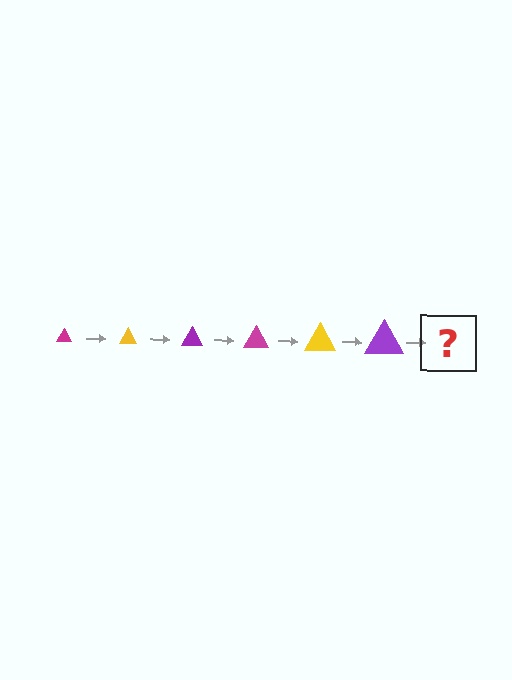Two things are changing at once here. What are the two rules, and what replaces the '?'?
The two rules are that the triangle grows larger each step and the color cycles through magenta, yellow, and purple. The '?' should be a magenta triangle, larger than the previous one.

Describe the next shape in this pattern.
It should be a magenta triangle, larger than the previous one.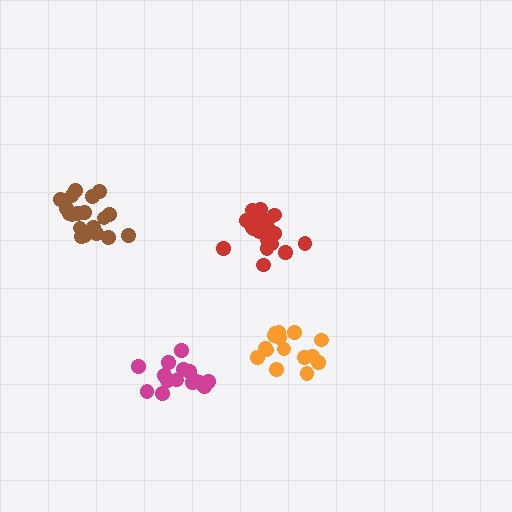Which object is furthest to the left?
The brown cluster is leftmost.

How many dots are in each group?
Group 1: 19 dots, Group 2: 15 dots, Group 3: 15 dots, Group 4: 19 dots (68 total).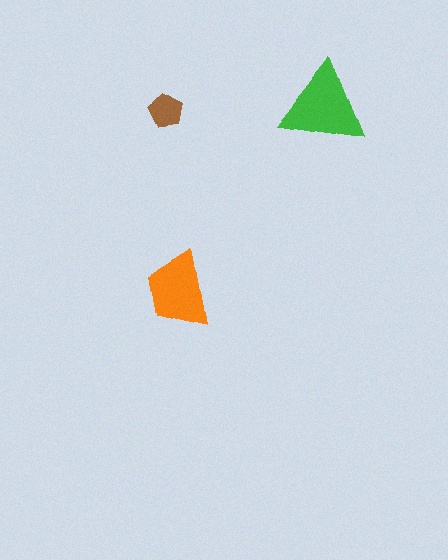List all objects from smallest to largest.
The brown pentagon, the orange trapezoid, the green triangle.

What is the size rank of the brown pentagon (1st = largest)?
3rd.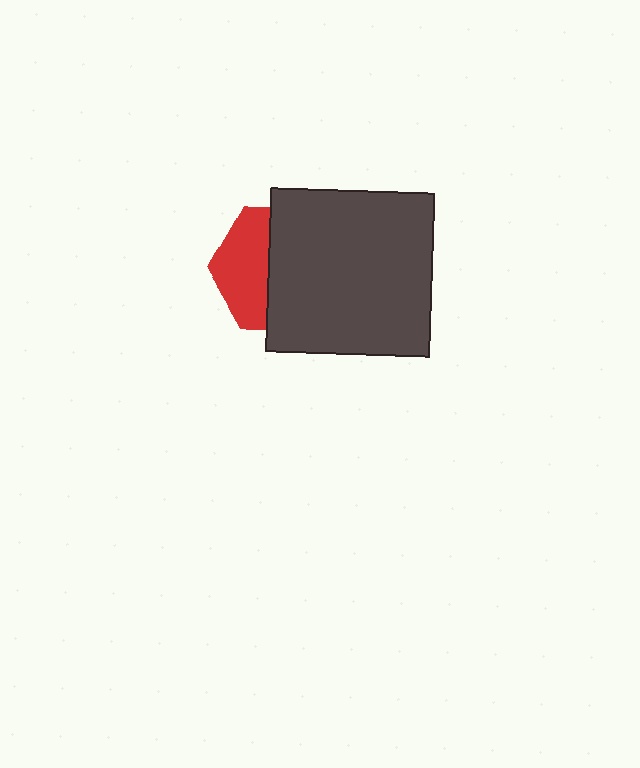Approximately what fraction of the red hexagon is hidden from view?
Roughly 60% of the red hexagon is hidden behind the dark gray square.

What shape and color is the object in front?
The object in front is a dark gray square.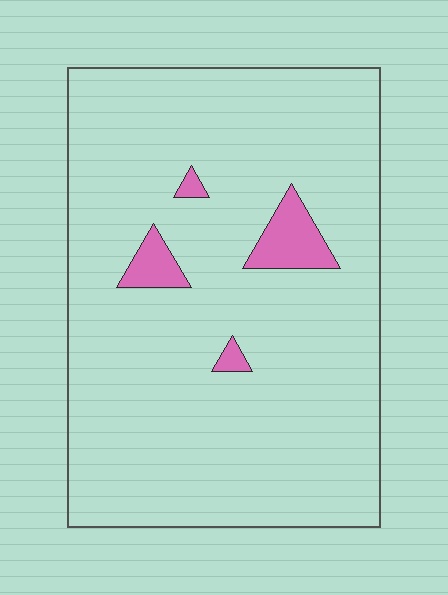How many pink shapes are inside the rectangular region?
4.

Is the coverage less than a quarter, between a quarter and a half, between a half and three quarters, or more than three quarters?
Less than a quarter.